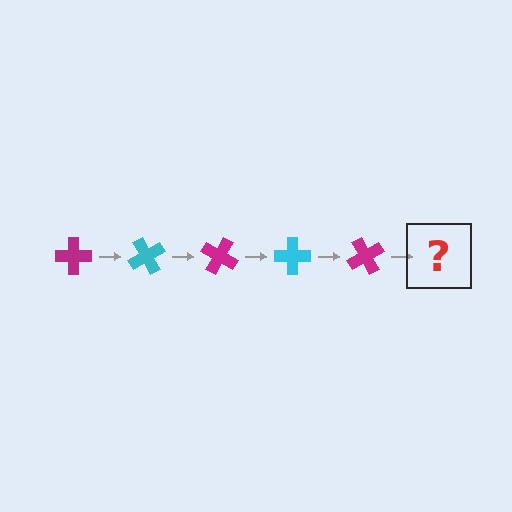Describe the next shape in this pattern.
It should be a cyan cross, rotated 300 degrees from the start.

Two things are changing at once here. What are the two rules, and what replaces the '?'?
The two rules are that it rotates 60 degrees each step and the color cycles through magenta and cyan. The '?' should be a cyan cross, rotated 300 degrees from the start.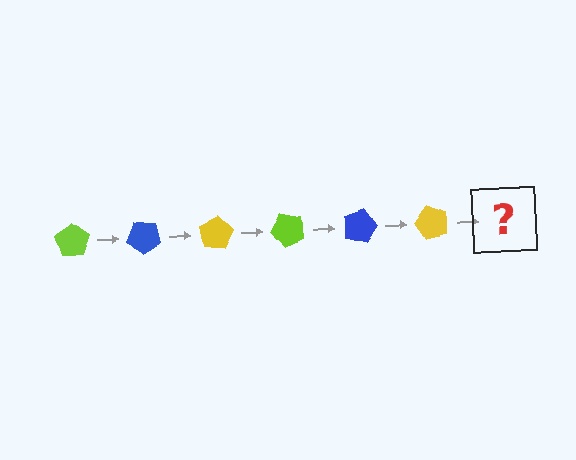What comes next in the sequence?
The next element should be a lime pentagon, rotated 240 degrees from the start.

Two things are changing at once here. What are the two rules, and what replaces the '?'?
The two rules are that it rotates 40 degrees each step and the color cycles through lime, blue, and yellow. The '?' should be a lime pentagon, rotated 240 degrees from the start.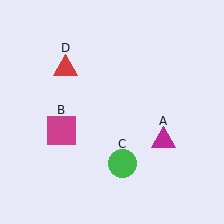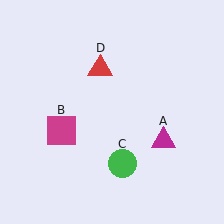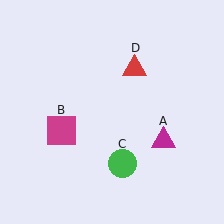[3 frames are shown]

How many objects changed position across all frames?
1 object changed position: red triangle (object D).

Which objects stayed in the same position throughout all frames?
Magenta triangle (object A) and magenta square (object B) and green circle (object C) remained stationary.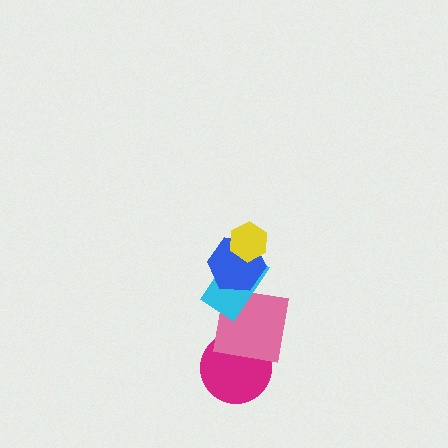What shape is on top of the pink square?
The cyan rectangle is on top of the pink square.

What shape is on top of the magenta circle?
The pink square is on top of the magenta circle.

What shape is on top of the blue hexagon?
The yellow hexagon is on top of the blue hexagon.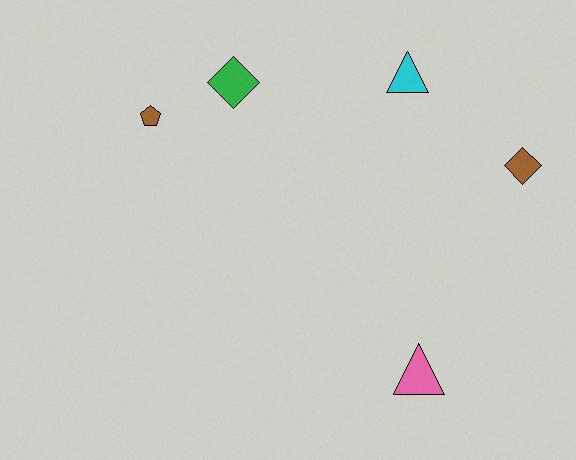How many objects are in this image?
There are 5 objects.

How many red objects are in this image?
There are no red objects.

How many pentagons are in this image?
There is 1 pentagon.